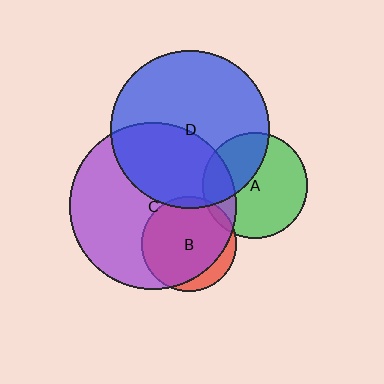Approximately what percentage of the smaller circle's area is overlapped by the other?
Approximately 85%.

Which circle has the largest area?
Circle C (purple).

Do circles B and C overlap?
Yes.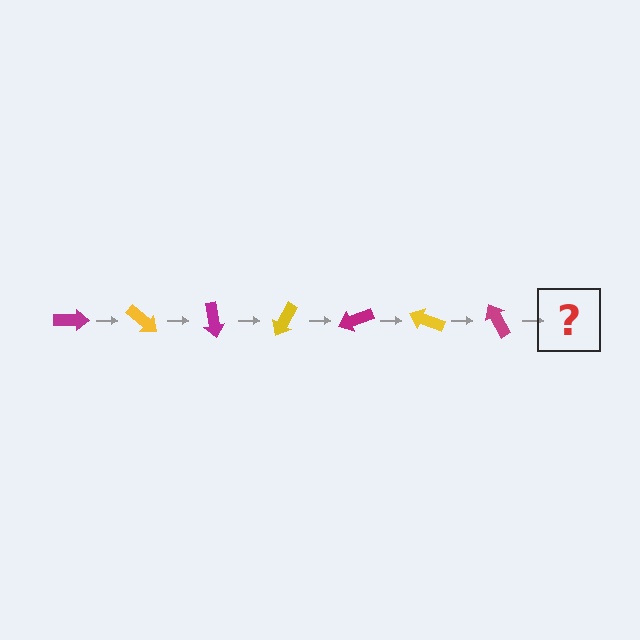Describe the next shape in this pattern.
It should be a yellow arrow, rotated 280 degrees from the start.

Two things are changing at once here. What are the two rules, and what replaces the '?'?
The two rules are that it rotates 40 degrees each step and the color cycles through magenta and yellow. The '?' should be a yellow arrow, rotated 280 degrees from the start.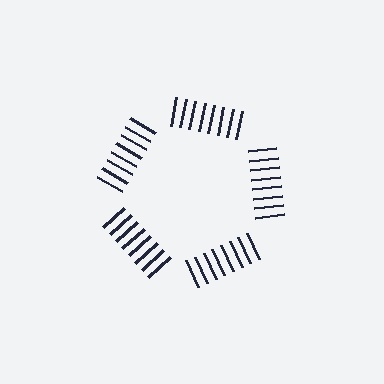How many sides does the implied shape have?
5 sides — the line-ends trace a pentagon.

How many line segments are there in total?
40 — 8 along each of the 5 edges.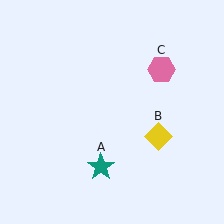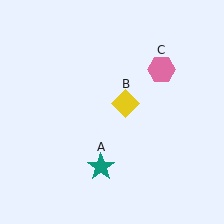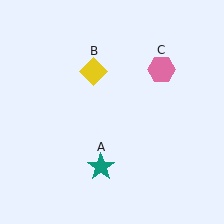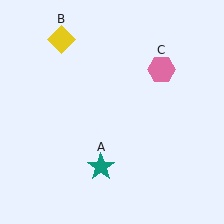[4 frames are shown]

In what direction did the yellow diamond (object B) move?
The yellow diamond (object B) moved up and to the left.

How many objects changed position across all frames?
1 object changed position: yellow diamond (object B).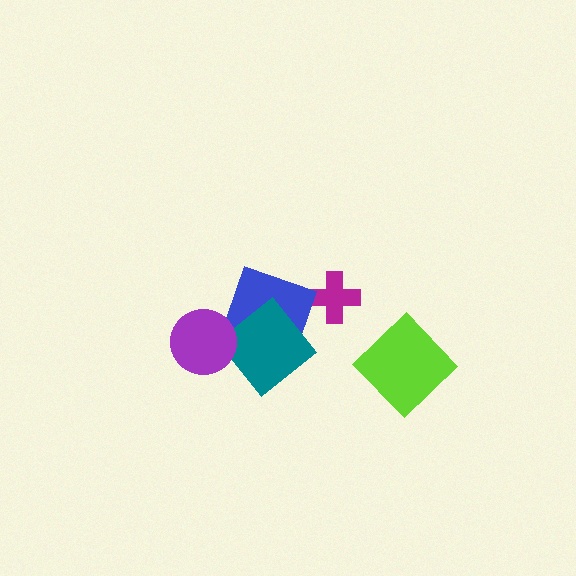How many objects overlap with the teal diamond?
1 object overlaps with the teal diamond.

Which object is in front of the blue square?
The teal diamond is in front of the blue square.